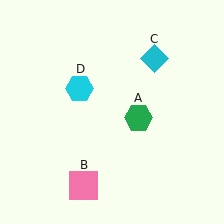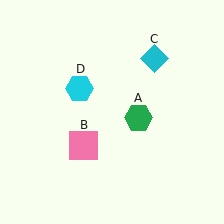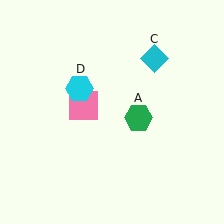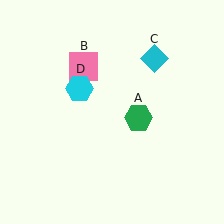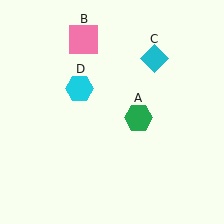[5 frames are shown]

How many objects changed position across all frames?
1 object changed position: pink square (object B).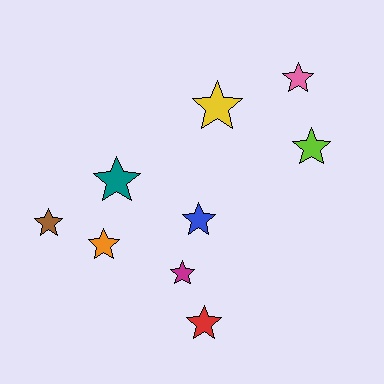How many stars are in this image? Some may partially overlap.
There are 9 stars.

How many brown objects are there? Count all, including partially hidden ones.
There is 1 brown object.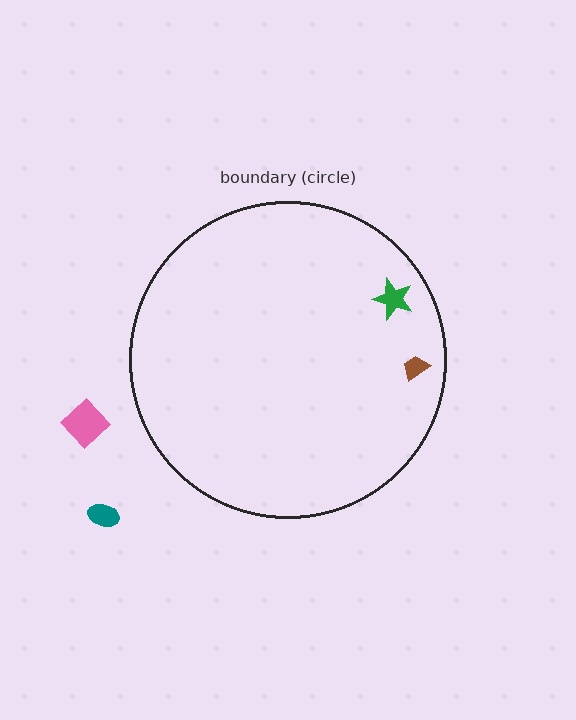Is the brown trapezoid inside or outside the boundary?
Inside.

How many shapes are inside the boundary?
2 inside, 2 outside.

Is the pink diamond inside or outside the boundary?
Outside.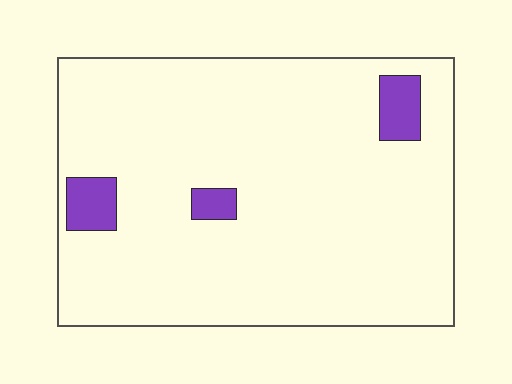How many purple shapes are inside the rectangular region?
3.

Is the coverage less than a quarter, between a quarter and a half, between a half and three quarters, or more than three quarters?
Less than a quarter.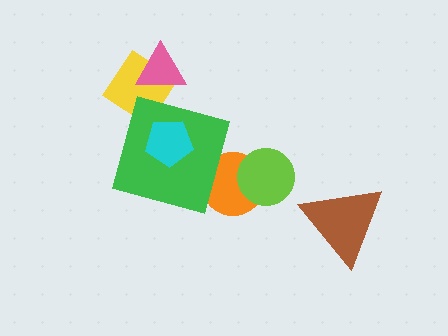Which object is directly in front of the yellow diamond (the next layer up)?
The green square is directly in front of the yellow diamond.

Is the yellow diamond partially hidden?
Yes, it is partially covered by another shape.